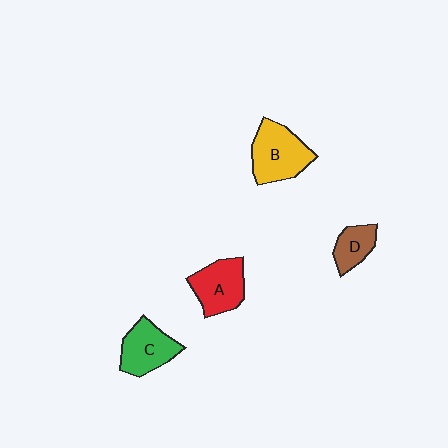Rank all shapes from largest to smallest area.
From largest to smallest: B (yellow), A (red), C (green), D (brown).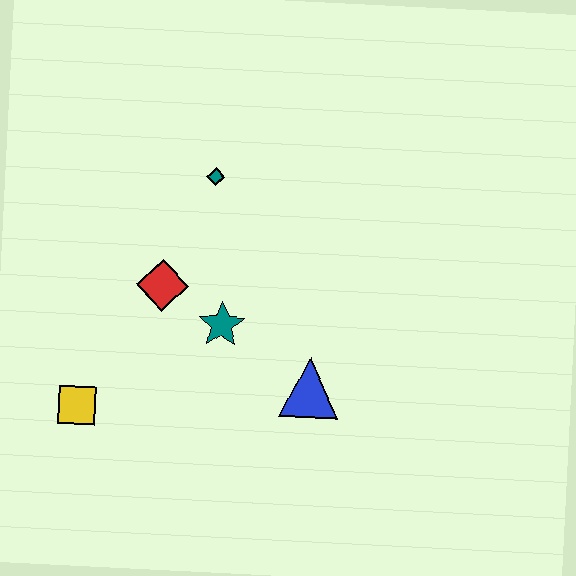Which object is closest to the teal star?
The red diamond is closest to the teal star.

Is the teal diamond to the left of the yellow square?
No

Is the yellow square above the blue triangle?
No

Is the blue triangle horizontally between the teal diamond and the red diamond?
No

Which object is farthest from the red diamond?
The blue triangle is farthest from the red diamond.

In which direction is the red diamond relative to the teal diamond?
The red diamond is below the teal diamond.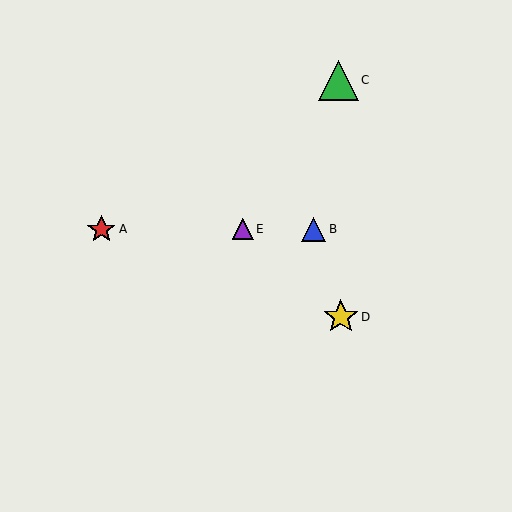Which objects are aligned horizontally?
Objects A, B, E are aligned horizontally.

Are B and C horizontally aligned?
No, B is at y≈229 and C is at y≈80.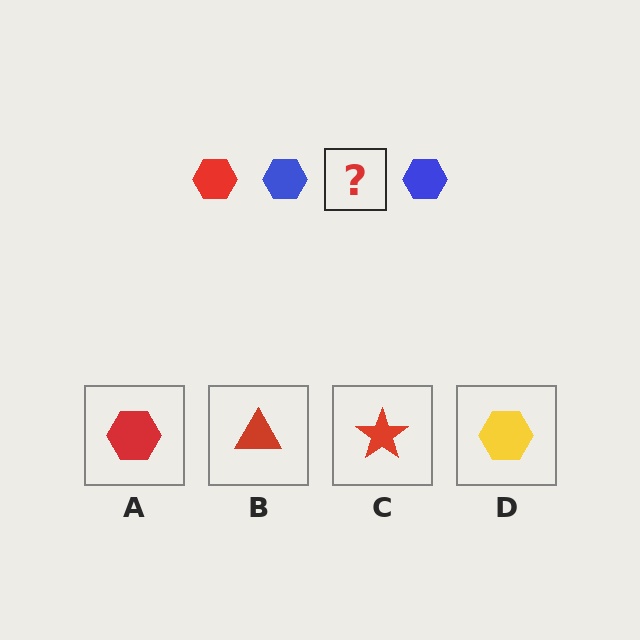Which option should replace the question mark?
Option A.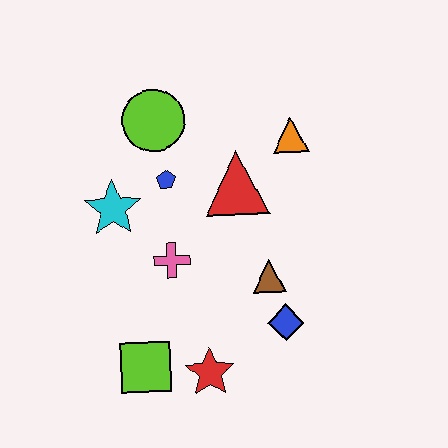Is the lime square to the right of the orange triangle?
No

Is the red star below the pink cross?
Yes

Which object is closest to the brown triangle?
The blue diamond is closest to the brown triangle.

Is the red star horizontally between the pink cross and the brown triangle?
Yes